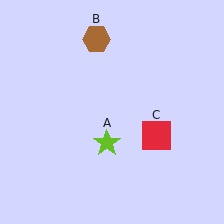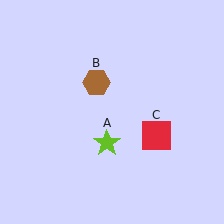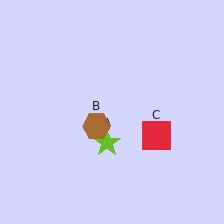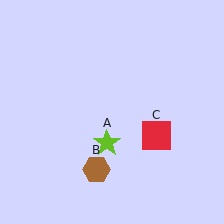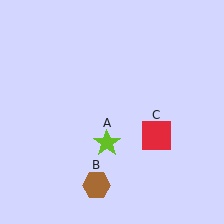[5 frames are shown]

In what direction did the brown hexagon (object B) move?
The brown hexagon (object B) moved down.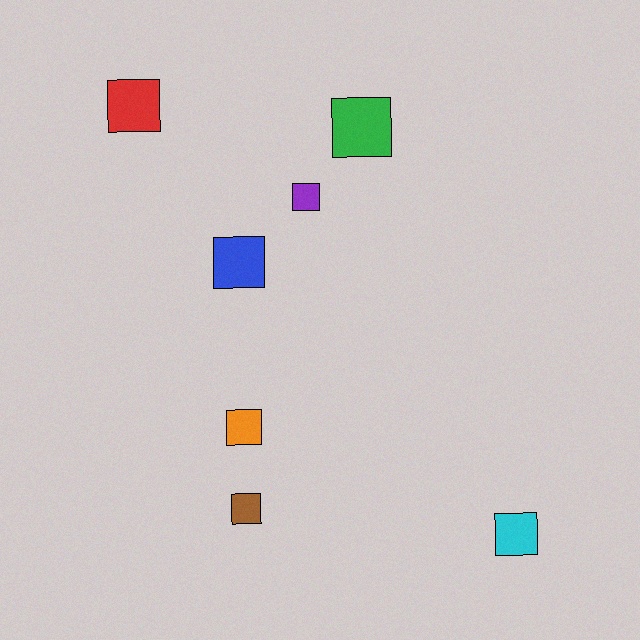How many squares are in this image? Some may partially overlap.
There are 7 squares.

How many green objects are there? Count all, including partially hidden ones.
There is 1 green object.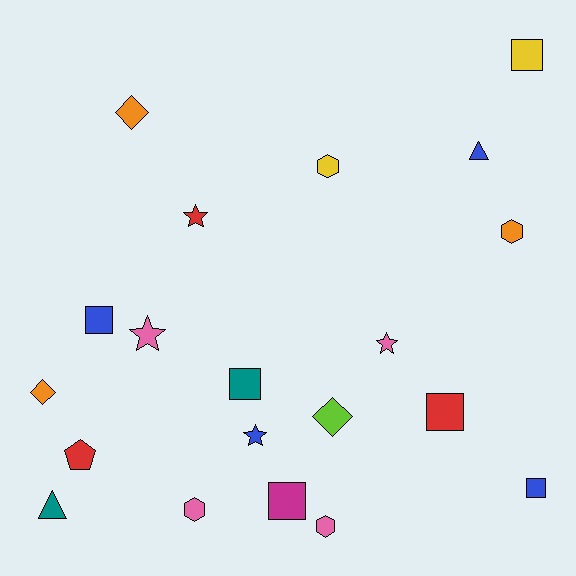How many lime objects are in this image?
There is 1 lime object.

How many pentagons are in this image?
There is 1 pentagon.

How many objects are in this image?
There are 20 objects.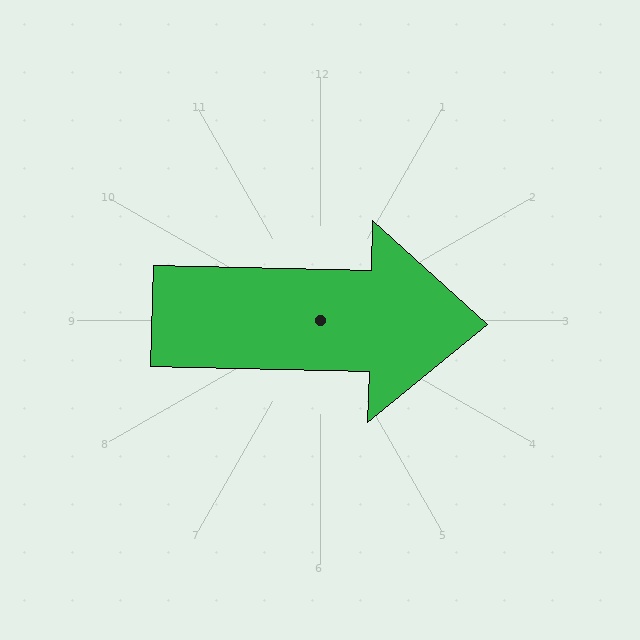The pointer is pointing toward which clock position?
Roughly 3 o'clock.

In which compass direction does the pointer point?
East.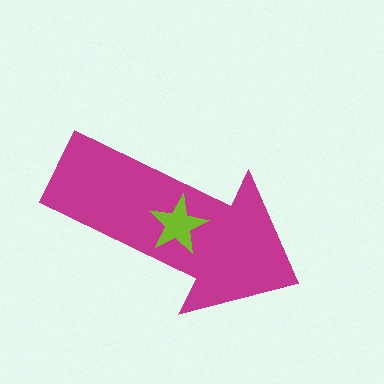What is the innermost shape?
The lime star.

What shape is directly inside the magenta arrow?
The lime star.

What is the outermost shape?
The magenta arrow.